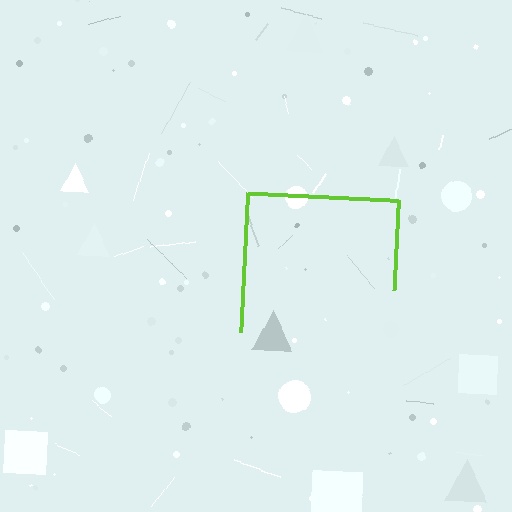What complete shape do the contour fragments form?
The contour fragments form a square.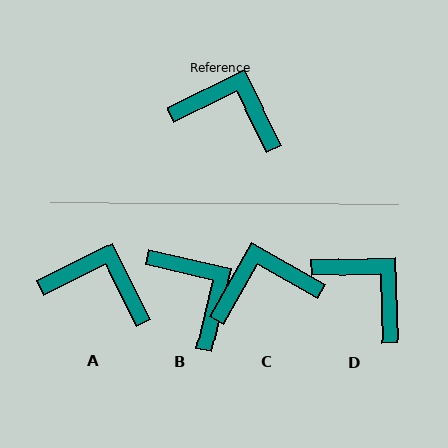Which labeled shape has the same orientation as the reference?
A.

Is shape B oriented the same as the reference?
No, it is off by about 40 degrees.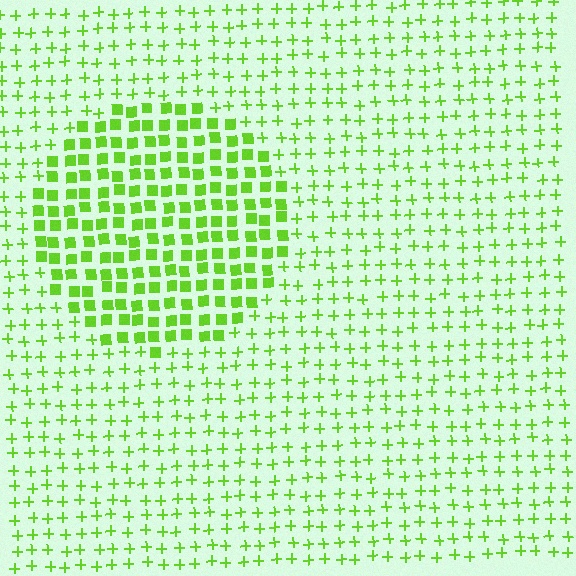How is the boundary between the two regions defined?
The boundary is defined by a change in element shape: squares inside vs. plus signs outside. All elements share the same color and spacing.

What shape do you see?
I see a circle.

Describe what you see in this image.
The image is filled with small lime elements arranged in a uniform grid. A circle-shaped region contains squares, while the surrounding area contains plus signs. The boundary is defined purely by the change in element shape.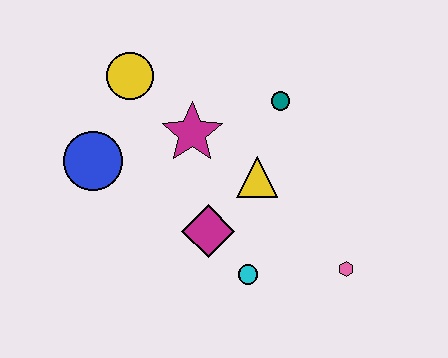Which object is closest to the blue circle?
The yellow circle is closest to the blue circle.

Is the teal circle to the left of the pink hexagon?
Yes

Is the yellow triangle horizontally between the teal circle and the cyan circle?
Yes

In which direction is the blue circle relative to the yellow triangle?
The blue circle is to the left of the yellow triangle.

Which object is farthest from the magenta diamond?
The yellow circle is farthest from the magenta diamond.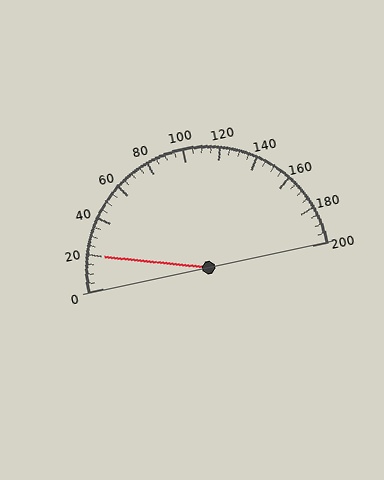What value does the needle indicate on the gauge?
The needle indicates approximately 20.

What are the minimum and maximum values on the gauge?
The gauge ranges from 0 to 200.